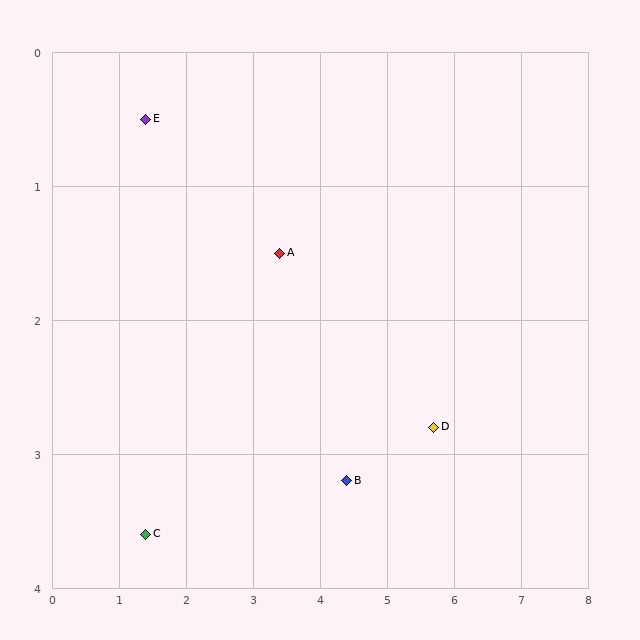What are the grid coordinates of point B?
Point B is at approximately (4.4, 3.2).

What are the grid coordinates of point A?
Point A is at approximately (3.4, 1.5).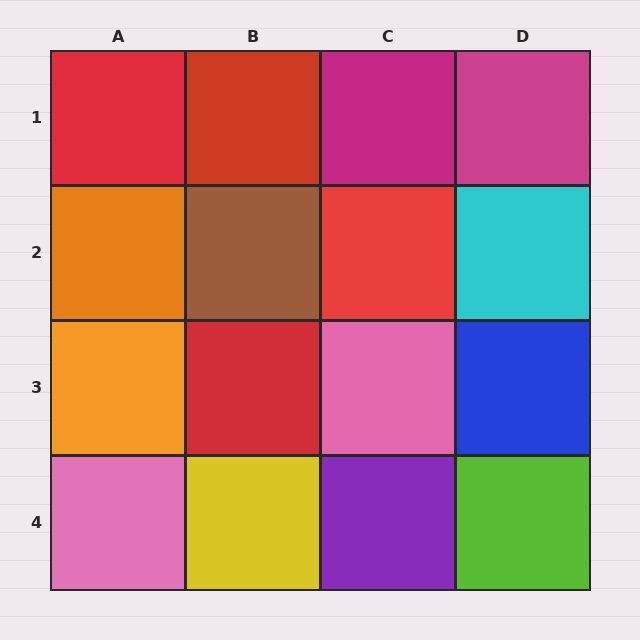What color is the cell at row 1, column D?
Magenta.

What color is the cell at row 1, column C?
Magenta.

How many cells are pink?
2 cells are pink.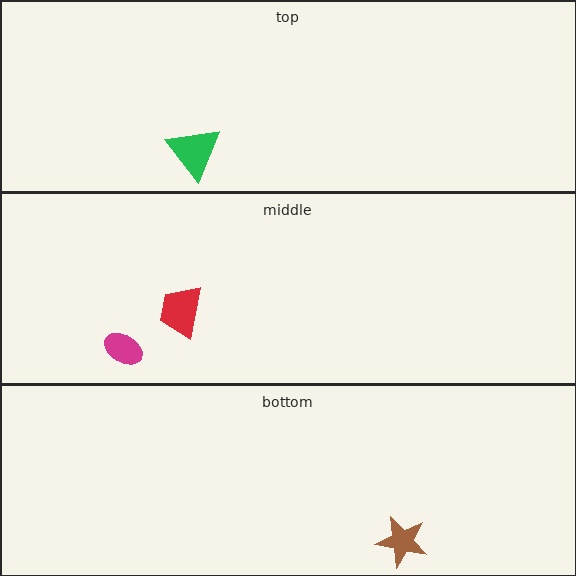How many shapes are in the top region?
1.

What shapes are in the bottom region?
The brown star.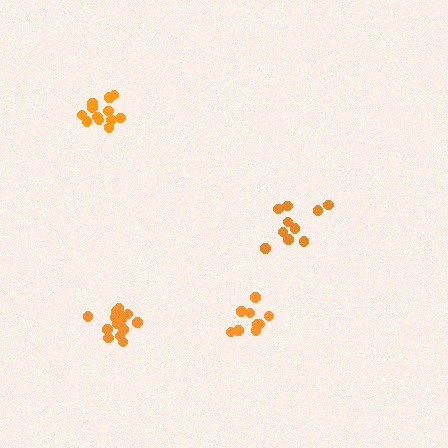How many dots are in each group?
Group 1: 9 dots, Group 2: 15 dots, Group 3: 10 dots, Group 4: 12 dots (46 total).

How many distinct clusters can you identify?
There are 4 distinct clusters.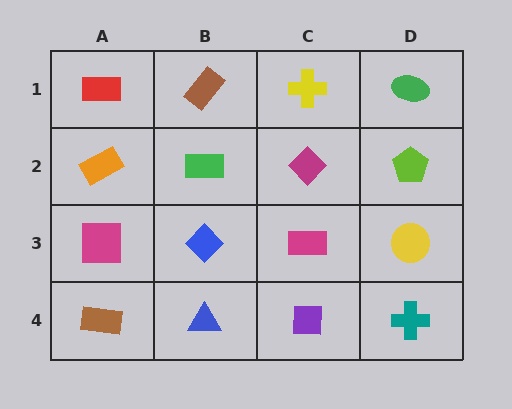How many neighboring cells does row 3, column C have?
4.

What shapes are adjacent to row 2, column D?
A green ellipse (row 1, column D), a yellow circle (row 3, column D), a magenta diamond (row 2, column C).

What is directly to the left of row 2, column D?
A magenta diamond.